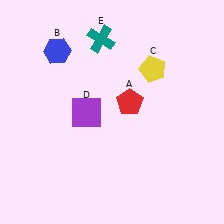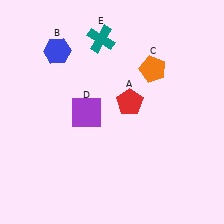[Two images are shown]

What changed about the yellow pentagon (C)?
In Image 1, C is yellow. In Image 2, it changed to orange.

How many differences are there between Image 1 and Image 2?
There is 1 difference between the two images.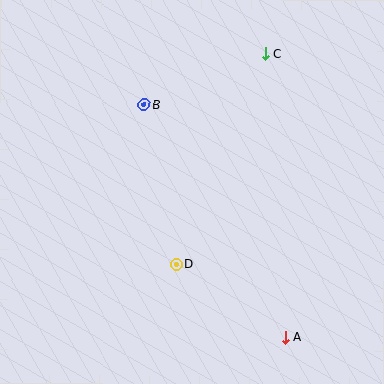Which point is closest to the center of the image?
Point D at (176, 264) is closest to the center.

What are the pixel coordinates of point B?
Point B is at (144, 105).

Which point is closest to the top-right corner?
Point C is closest to the top-right corner.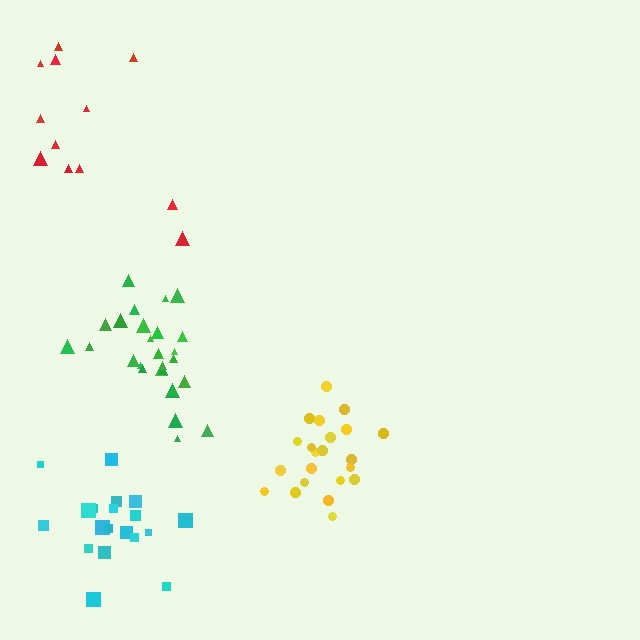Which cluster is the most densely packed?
Green.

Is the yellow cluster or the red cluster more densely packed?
Yellow.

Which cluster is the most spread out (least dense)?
Red.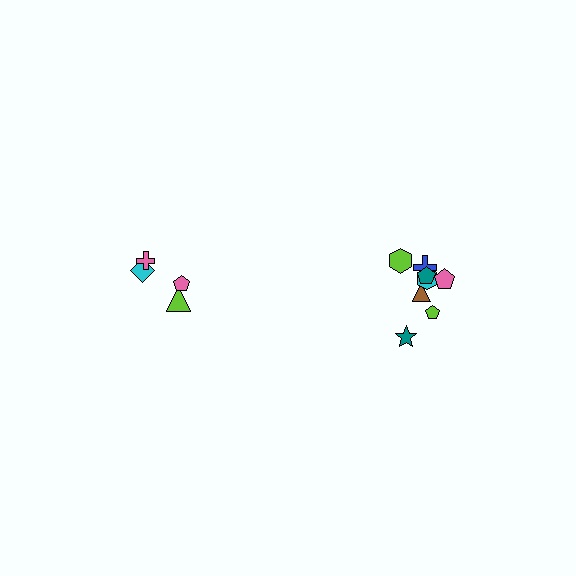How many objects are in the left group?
There are 4 objects.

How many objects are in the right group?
There are 8 objects.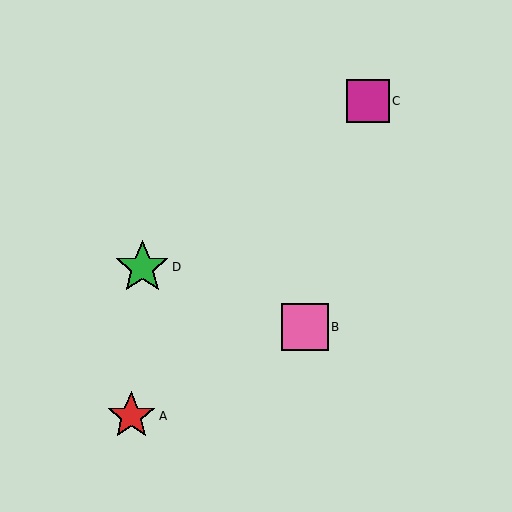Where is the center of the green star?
The center of the green star is at (142, 267).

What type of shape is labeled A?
Shape A is a red star.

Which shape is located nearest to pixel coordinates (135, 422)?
The red star (labeled A) at (131, 416) is nearest to that location.